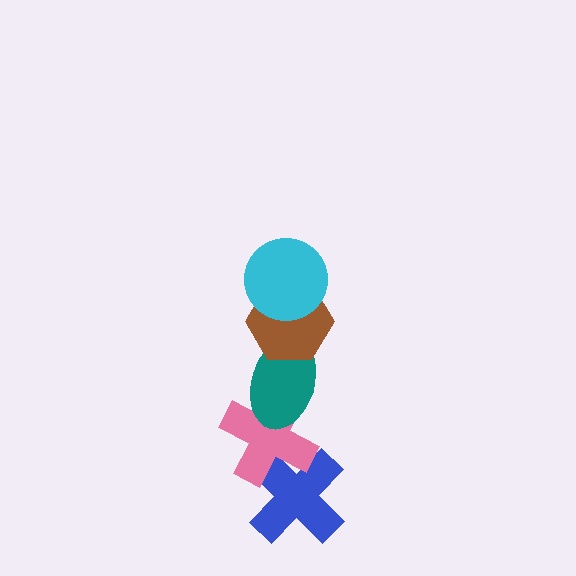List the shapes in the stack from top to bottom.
From top to bottom: the cyan circle, the brown hexagon, the teal ellipse, the pink cross, the blue cross.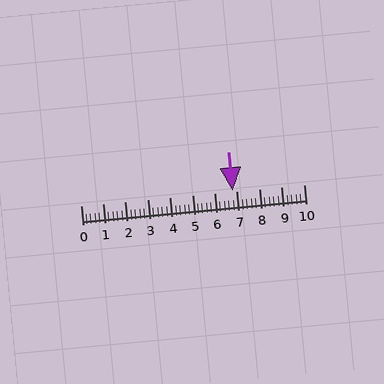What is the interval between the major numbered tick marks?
The major tick marks are spaced 1 units apart.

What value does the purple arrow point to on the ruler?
The purple arrow points to approximately 6.8.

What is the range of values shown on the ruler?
The ruler shows values from 0 to 10.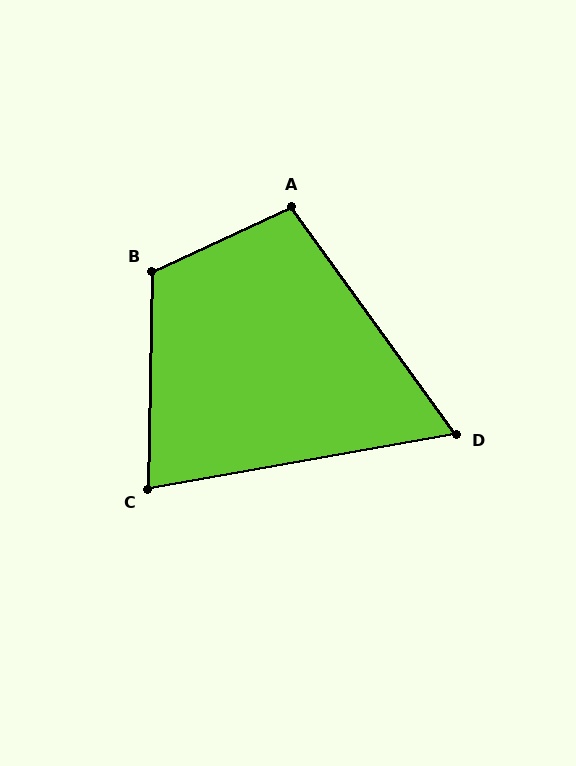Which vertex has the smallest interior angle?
D, at approximately 64 degrees.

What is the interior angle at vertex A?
Approximately 101 degrees (obtuse).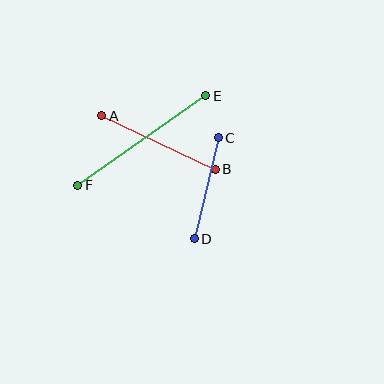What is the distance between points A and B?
The distance is approximately 125 pixels.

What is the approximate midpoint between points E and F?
The midpoint is at approximately (142, 140) pixels.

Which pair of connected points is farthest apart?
Points E and F are farthest apart.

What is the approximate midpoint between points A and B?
The midpoint is at approximately (159, 142) pixels.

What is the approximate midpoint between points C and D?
The midpoint is at approximately (206, 188) pixels.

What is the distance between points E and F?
The distance is approximately 156 pixels.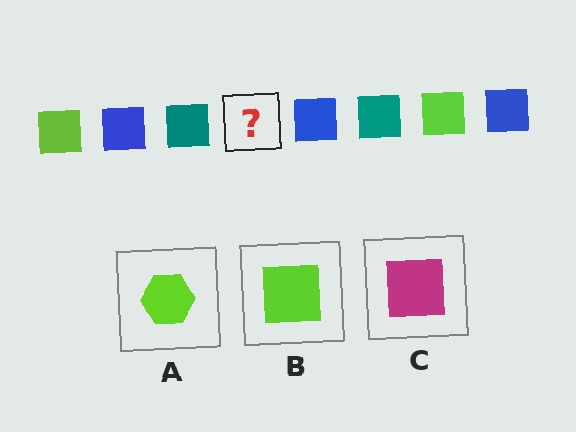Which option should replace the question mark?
Option B.